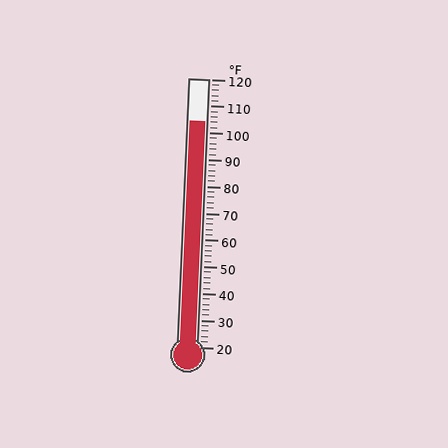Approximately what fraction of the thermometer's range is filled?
The thermometer is filled to approximately 85% of its range.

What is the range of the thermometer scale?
The thermometer scale ranges from 20°F to 120°F.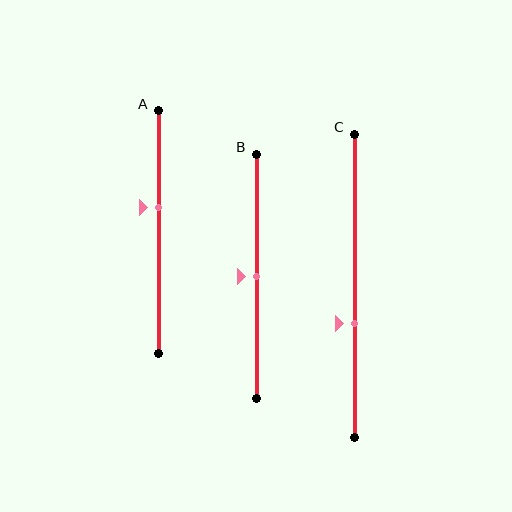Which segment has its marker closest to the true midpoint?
Segment B has its marker closest to the true midpoint.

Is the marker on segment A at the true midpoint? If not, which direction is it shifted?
No, the marker on segment A is shifted upward by about 10% of the segment length.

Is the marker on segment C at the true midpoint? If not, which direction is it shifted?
No, the marker on segment C is shifted downward by about 12% of the segment length.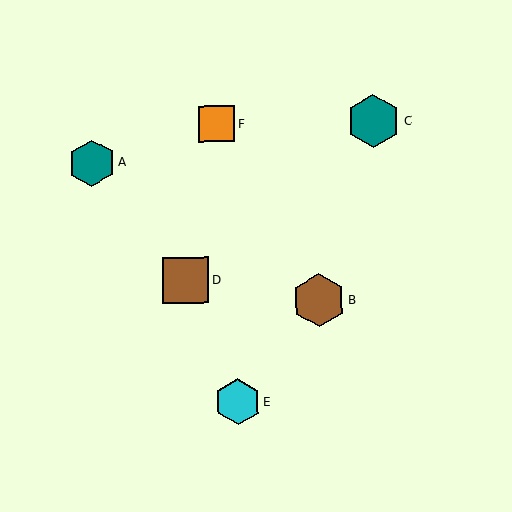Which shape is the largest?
The teal hexagon (labeled C) is the largest.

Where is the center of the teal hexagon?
The center of the teal hexagon is at (92, 163).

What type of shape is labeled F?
Shape F is an orange square.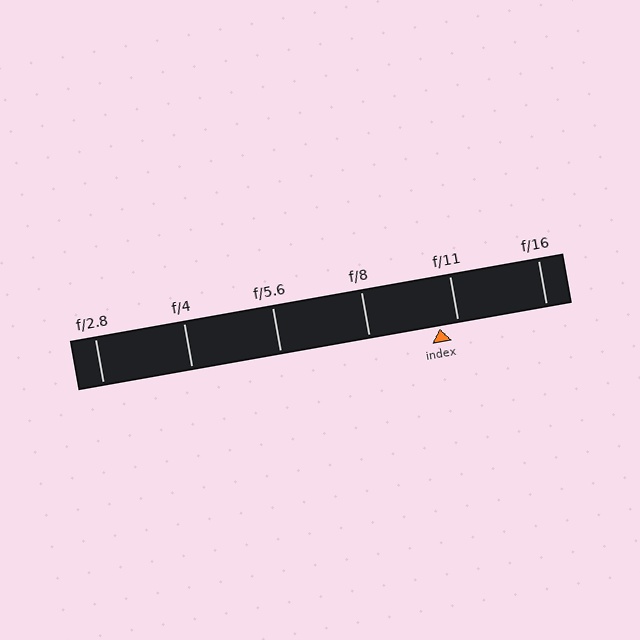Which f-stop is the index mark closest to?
The index mark is closest to f/11.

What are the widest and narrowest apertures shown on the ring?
The widest aperture shown is f/2.8 and the narrowest is f/16.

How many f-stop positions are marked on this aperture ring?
There are 6 f-stop positions marked.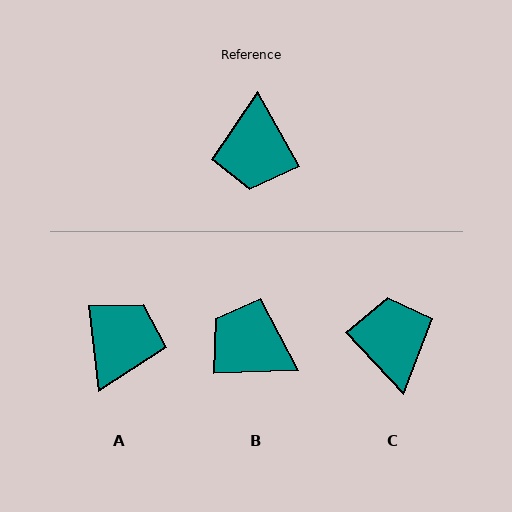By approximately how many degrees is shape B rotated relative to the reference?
Approximately 118 degrees clockwise.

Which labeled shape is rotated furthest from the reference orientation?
C, about 166 degrees away.